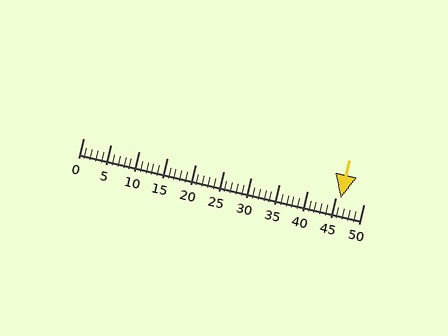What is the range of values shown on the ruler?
The ruler shows values from 0 to 50.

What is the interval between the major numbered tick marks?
The major tick marks are spaced 5 units apart.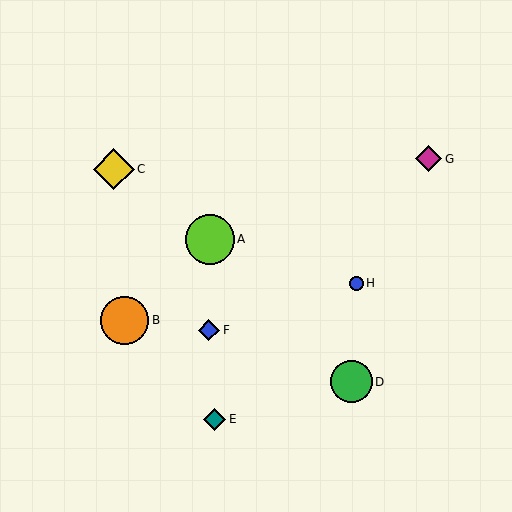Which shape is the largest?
The lime circle (labeled A) is the largest.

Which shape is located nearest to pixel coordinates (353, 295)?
The blue circle (labeled H) at (356, 283) is nearest to that location.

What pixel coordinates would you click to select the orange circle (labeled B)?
Click at (125, 320) to select the orange circle B.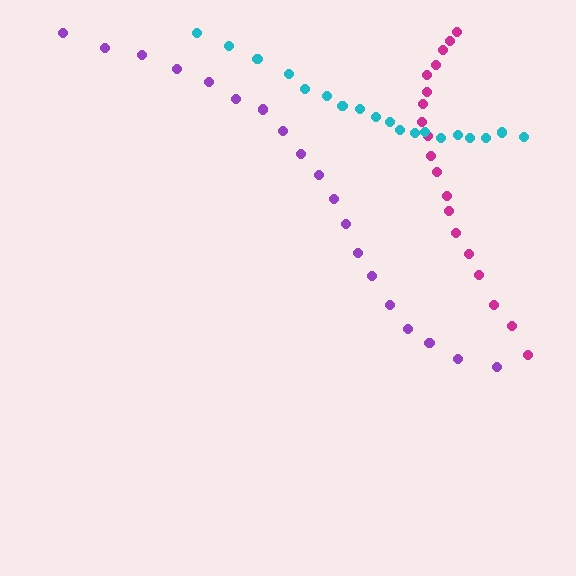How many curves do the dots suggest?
There are 3 distinct paths.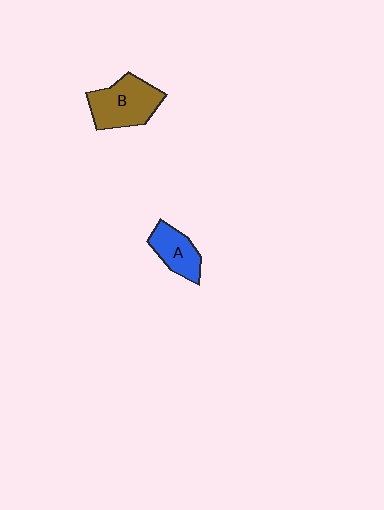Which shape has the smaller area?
Shape A (blue).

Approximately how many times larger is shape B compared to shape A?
Approximately 1.5 times.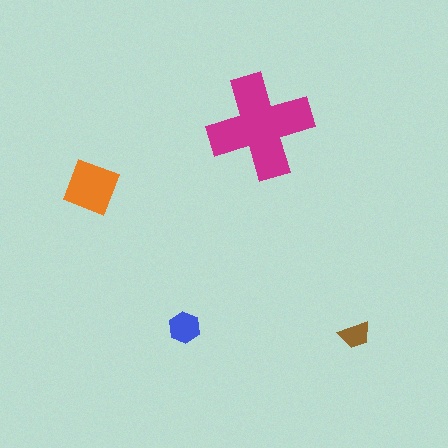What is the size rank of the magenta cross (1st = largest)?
1st.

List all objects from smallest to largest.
The brown trapezoid, the blue hexagon, the orange square, the magenta cross.